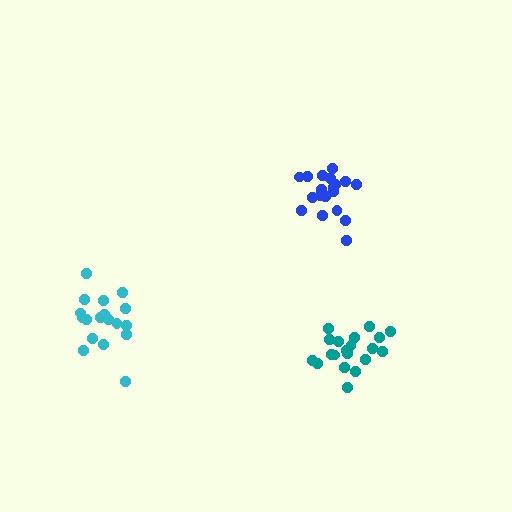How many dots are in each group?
Group 1: 20 dots, Group 2: 19 dots, Group 3: 18 dots (57 total).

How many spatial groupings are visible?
There are 3 spatial groupings.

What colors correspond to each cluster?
The clusters are colored: teal, blue, cyan.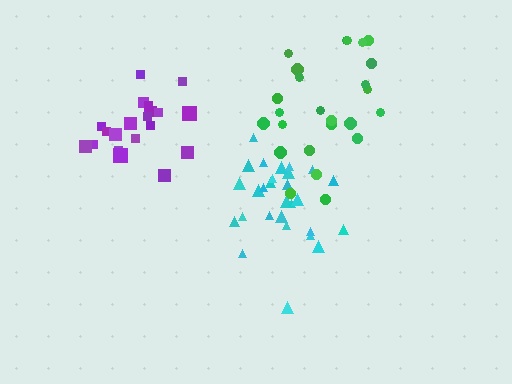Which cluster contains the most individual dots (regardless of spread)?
Cyan (29).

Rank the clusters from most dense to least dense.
cyan, purple, green.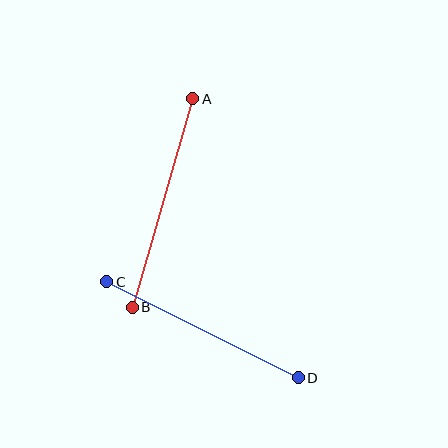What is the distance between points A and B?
The distance is approximately 217 pixels.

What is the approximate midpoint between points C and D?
The midpoint is at approximately (203, 330) pixels.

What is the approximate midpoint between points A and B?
The midpoint is at approximately (162, 203) pixels.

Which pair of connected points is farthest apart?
Points A and B are farthest apart.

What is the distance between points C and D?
The distance is approximately 215 pixels.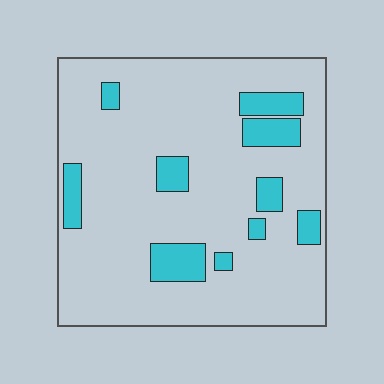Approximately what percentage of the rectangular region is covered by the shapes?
Approximately 15%.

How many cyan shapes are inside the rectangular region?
10.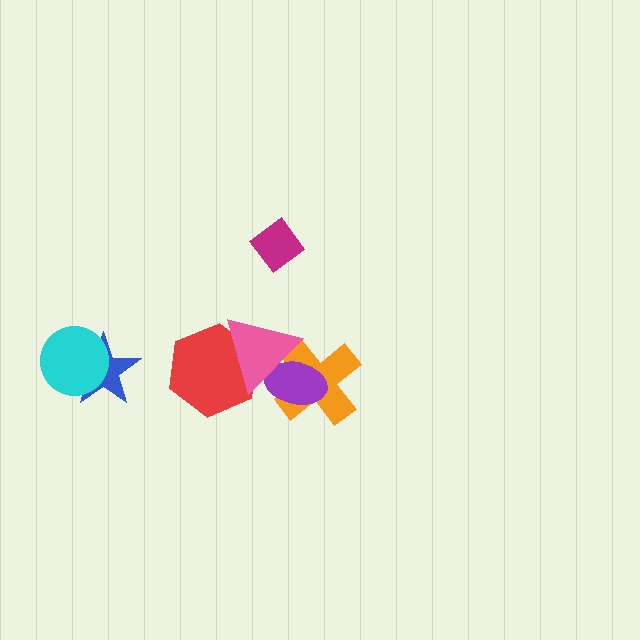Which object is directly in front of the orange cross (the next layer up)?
The purple ellipse is directly in front of the orange cross.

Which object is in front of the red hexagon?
The pink triangle is in front of the red hexagon.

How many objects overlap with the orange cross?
2 objects overlap with the orange cross.